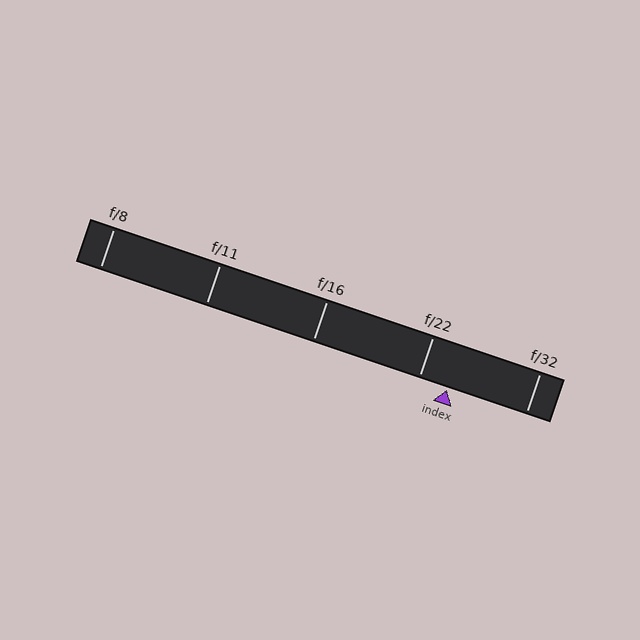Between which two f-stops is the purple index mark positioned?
The index mark is between f/22 and f/32.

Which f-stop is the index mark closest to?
The index mark is closest to f/22.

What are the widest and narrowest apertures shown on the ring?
The widest aperture shown is f/8 and the narrowest is f/32.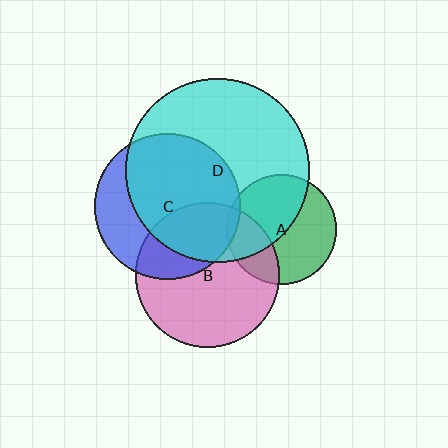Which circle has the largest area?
Circle D (cyan).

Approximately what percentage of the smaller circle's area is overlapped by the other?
Approximately 25%.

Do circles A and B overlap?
Yes.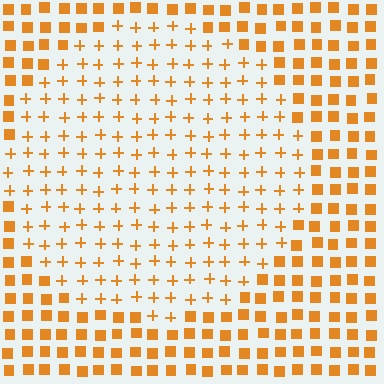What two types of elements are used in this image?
The image uses plus signs inside the circle region and squares outside it.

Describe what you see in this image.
The image is filled with small orange elements arranged in a uniform grid. A circle-shaped region contains plus signs, while the surrounding area contains squares. The boundary is defined purely by the change in element shape.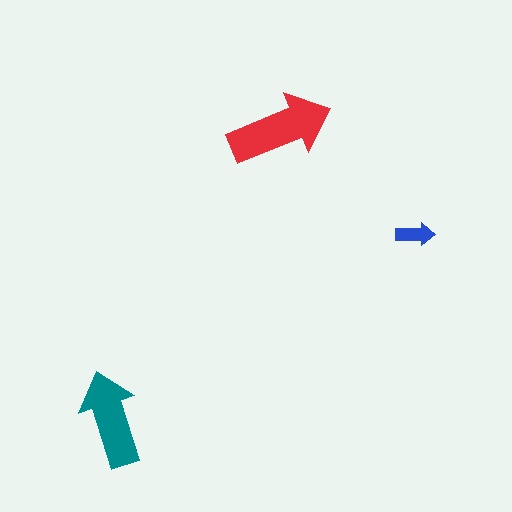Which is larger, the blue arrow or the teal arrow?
The teal one.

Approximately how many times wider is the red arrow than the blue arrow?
About 2.5 times wider.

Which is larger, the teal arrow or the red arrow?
The red one.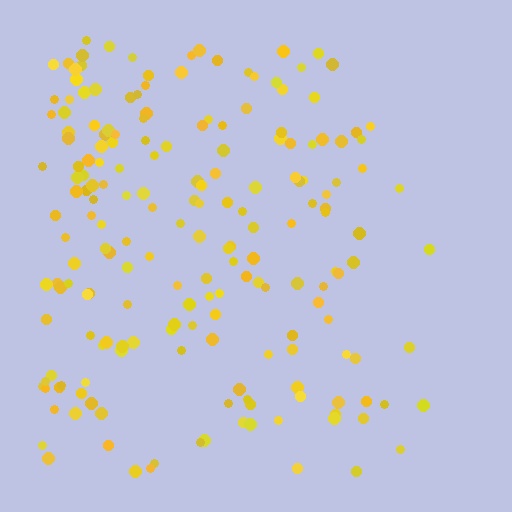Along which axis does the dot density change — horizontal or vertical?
Horizontal.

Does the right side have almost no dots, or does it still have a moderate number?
Still a moderate number, just noticeably fewer than the left.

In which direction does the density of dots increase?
From right to left, with the left side densest.